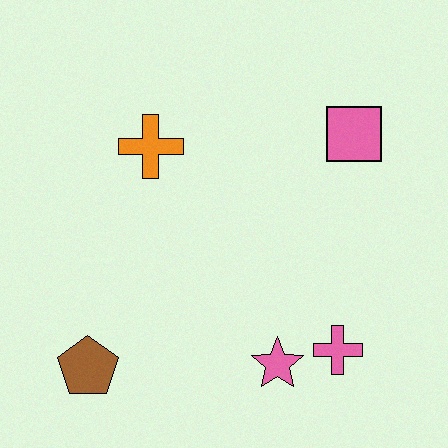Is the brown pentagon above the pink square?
No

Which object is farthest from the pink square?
The brown pentagon is farthest from the pink square.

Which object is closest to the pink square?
The orange cross is closest to the pink square.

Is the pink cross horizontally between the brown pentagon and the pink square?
Yes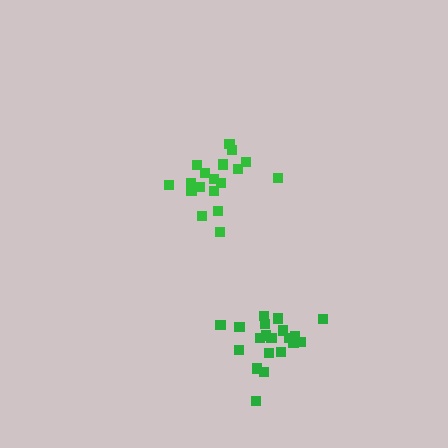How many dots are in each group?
Group 1: 20 dots, Group 2: 19 dots (39 total).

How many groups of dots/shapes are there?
There are 2 groups.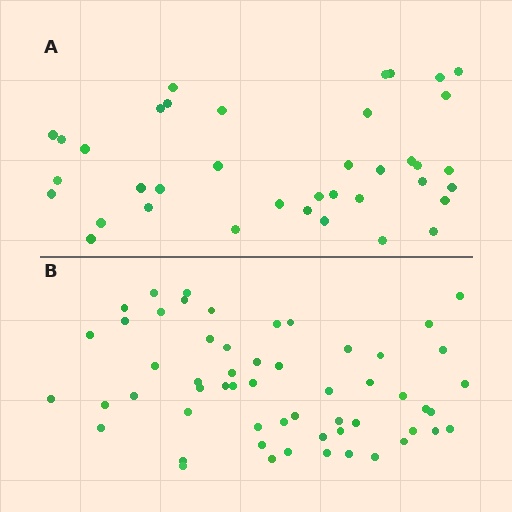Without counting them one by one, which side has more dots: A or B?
Region B (the bottom region) has more dots.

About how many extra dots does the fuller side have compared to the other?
Region B has approximately 20 more dots than region A.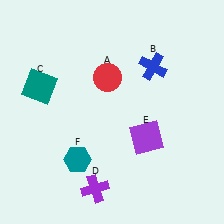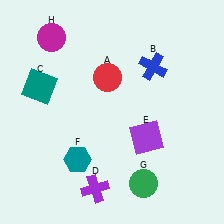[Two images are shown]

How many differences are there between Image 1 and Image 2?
There are 2 differences between the two images.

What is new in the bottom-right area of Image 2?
A green circle (G) was added in the bottom-right area of Image 2.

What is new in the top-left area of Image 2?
A magenta circle (H) was added in the top-left area of Image 2.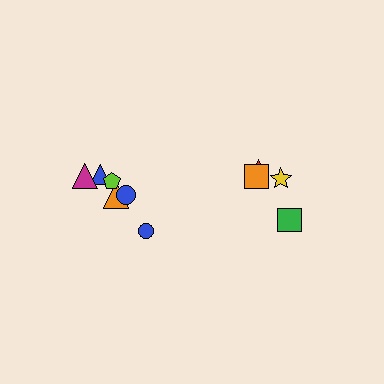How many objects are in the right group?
There are 4 objects.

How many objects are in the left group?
There are 6 objects.